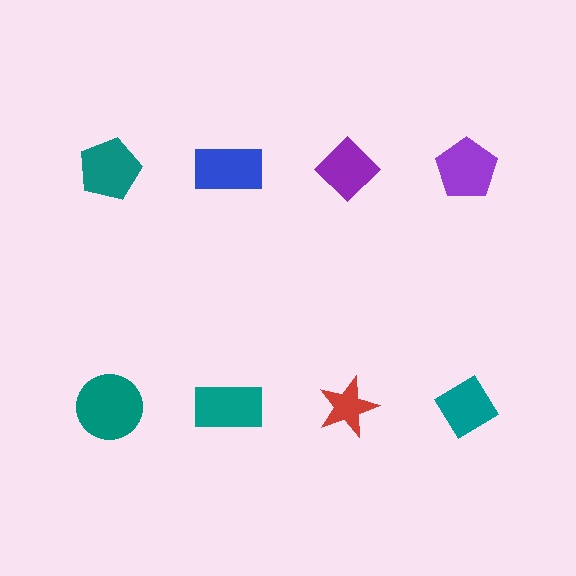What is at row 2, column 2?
A teal rectangle.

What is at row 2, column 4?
A teal diamond.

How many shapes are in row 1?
4 shapes.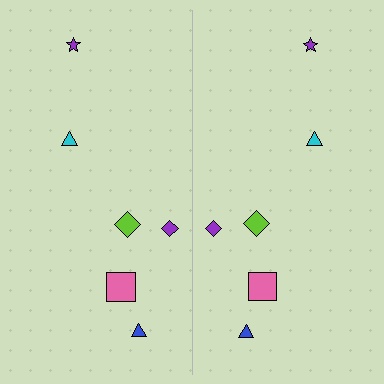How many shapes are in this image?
There are 12 shapes in this image.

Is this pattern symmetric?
Yes, this pattern has bilateral (reflection) symmetry.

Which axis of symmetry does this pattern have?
The pattern has a vertical axis of symmetry running through the center of the image.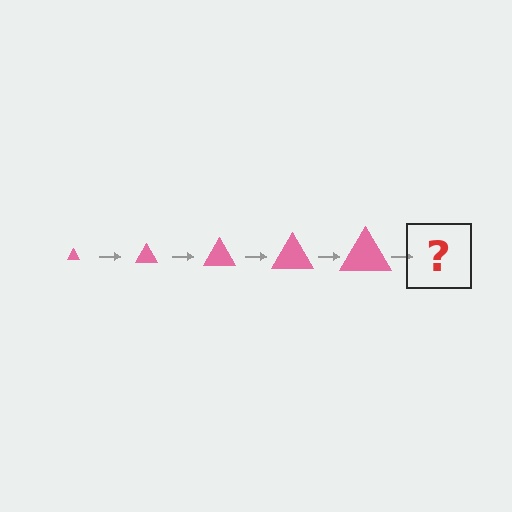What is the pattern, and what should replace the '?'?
The pattern is that the triangle gets progressively larger each step. The '?' should be a pink triangle, larger than the previous one.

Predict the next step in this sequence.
The next step is a pink triangle, larger than the previous one.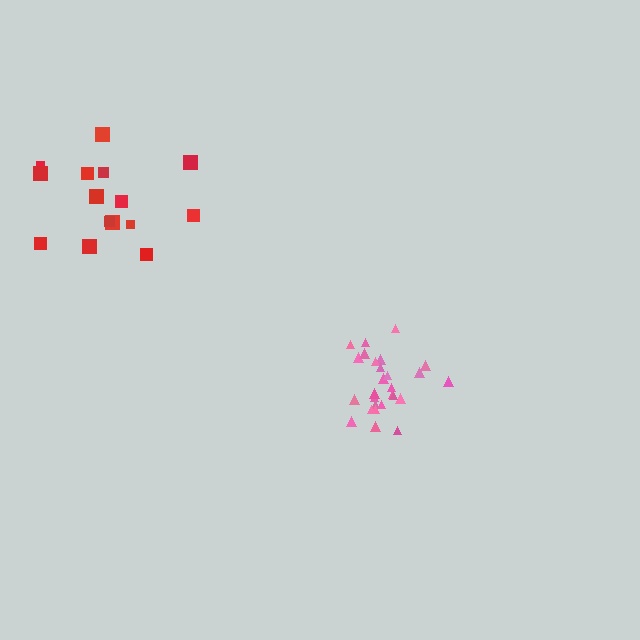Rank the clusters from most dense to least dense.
pink, red.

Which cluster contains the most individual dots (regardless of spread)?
Pink (27).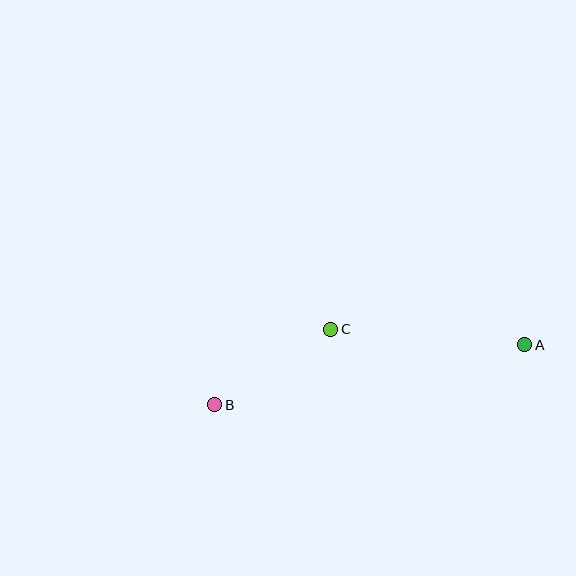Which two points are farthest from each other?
Points A and B are farthest from each other.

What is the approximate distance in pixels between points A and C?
The distance between A and C is approximately 195 pixels.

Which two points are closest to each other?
Points B and C are closest to each other.